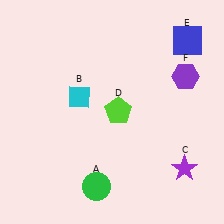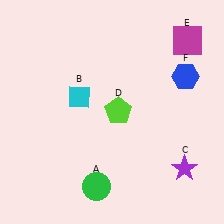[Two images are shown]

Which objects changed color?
E changed from blue to magenta. F changed from purple to blue.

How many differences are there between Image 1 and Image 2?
There are 2 differences between the two images.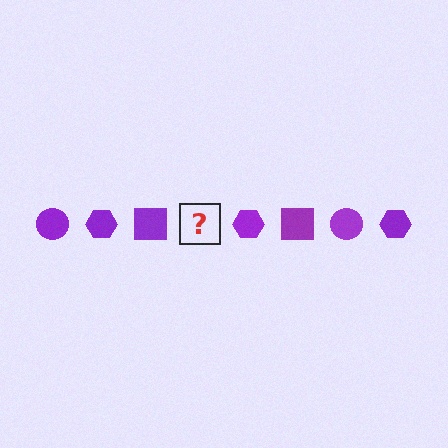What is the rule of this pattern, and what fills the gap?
The rule is that the pattern cycles through circle, hexagon, square shapes in purple. The gap should be filled with a purple circle.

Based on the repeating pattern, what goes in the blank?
The blank should be a purple circle.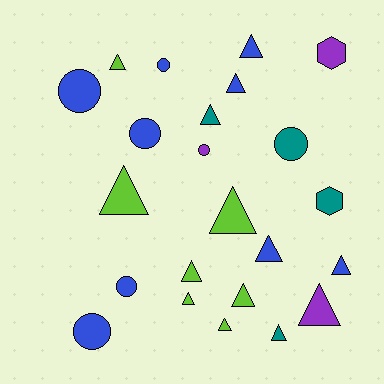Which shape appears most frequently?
Triangle, with 14 objects.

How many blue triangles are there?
There are 4 blue triangles.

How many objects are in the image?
There are 23 objects.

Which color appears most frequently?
Blue, with 9 objects.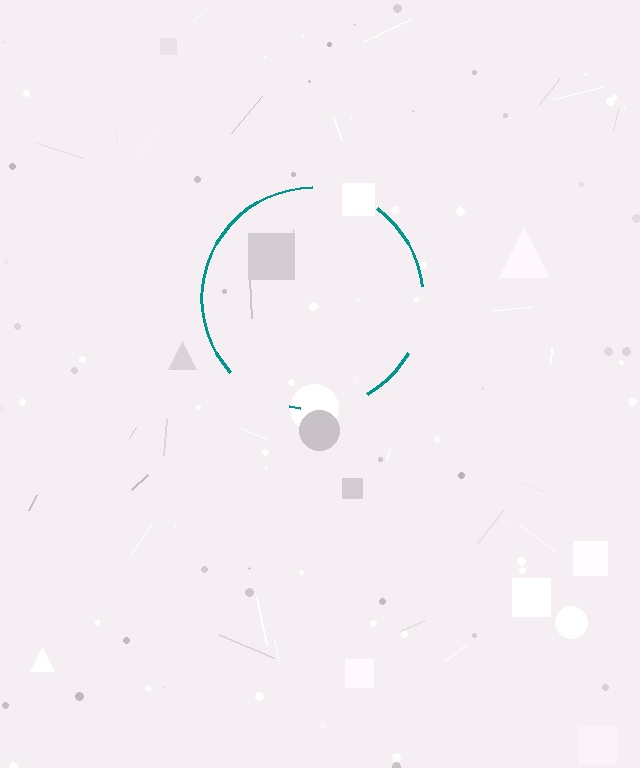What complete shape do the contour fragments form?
The contour fragments form a circle.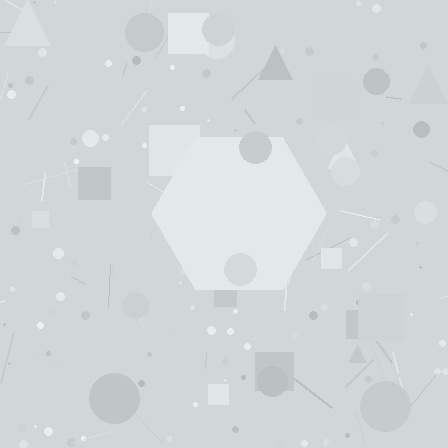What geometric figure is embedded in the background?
A hexagon is embedded in the background.